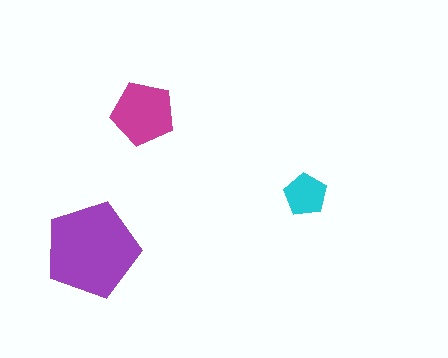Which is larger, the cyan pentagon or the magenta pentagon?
The magenta one.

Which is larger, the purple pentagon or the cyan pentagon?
The purple one.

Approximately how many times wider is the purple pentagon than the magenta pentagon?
About 1.5 times wider.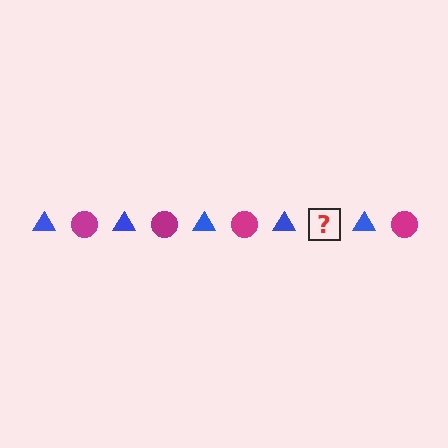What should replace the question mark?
The question mark should be replaced with a magenta circle.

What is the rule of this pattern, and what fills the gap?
The rule is that the pattern alternates between blue triangle and magenta circle. The gap should be filled with a magenta circle.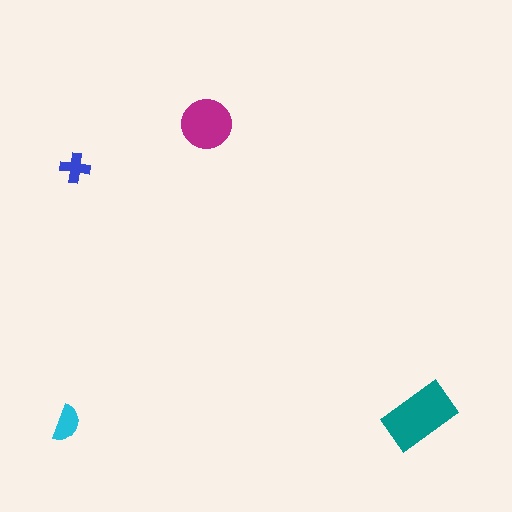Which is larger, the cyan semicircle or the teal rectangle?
The teal rectangle.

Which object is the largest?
The teal rectangle.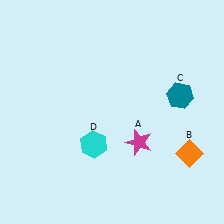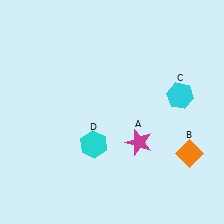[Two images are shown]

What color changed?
The hexagon (C) changed from teal in Image 1 to cyan in Image 2.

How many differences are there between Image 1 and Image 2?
There is 1 difference between the two images.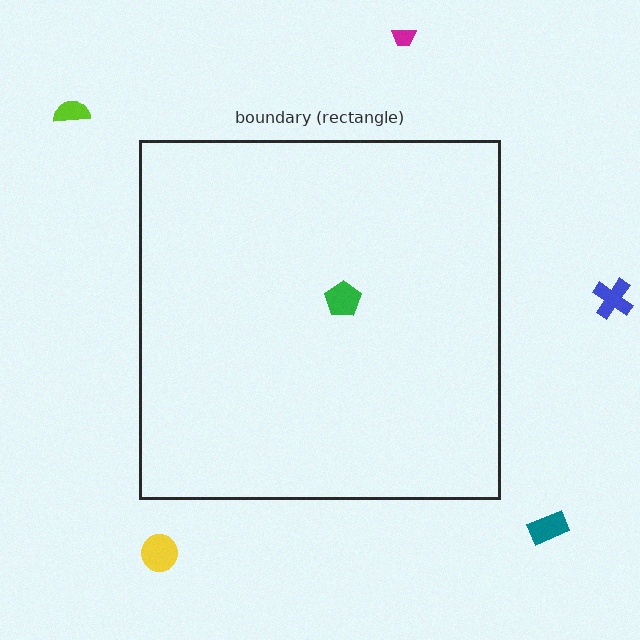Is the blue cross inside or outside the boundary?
Outside.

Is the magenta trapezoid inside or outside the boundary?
Outside.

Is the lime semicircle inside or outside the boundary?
Outside.